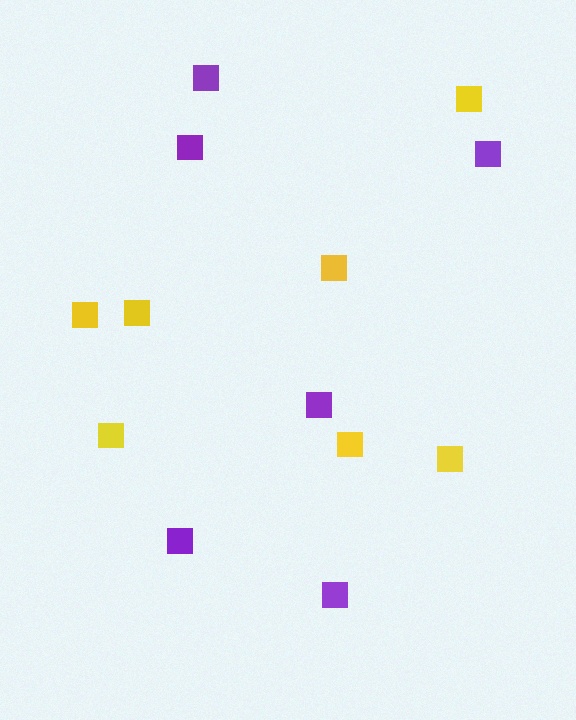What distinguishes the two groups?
There are 2 groups: one group of purple squares (6) and one group of yellow squares (7).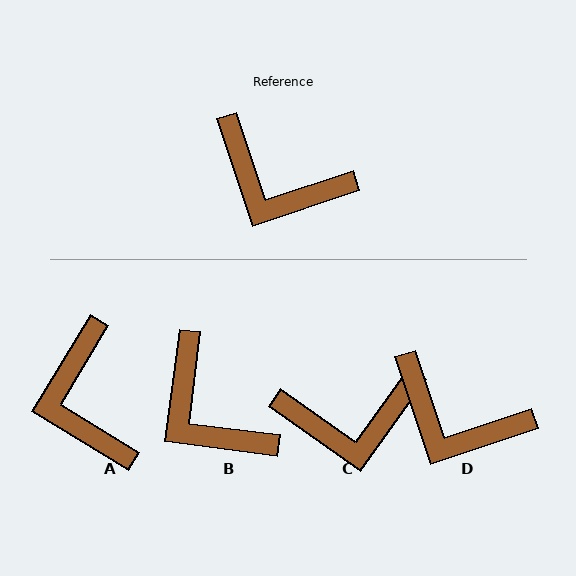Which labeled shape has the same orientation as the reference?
D.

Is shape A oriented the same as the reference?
No, it is off by about 50 degrees.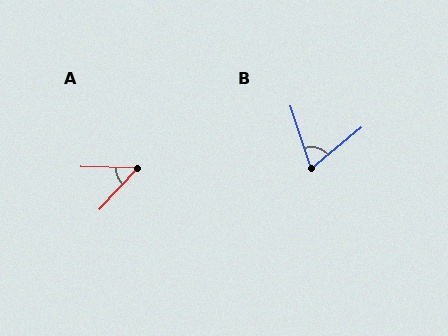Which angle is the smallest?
A, at approximately 49 degrees.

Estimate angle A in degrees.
Approximately 49 degrees.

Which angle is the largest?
B, at approximately 69 degrees.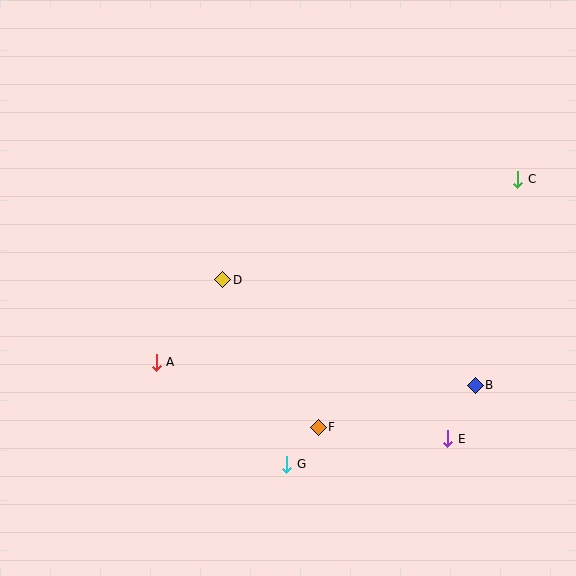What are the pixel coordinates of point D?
Point D is at (222, 280).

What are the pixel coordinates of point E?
Point E is at (448, 439).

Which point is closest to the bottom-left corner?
Point A is closest to the bottom-left corner.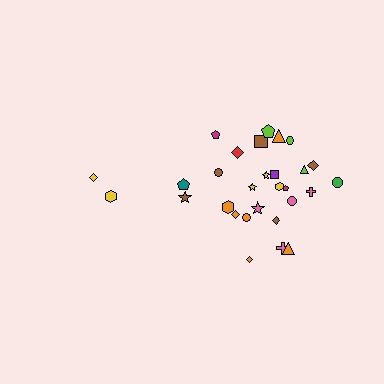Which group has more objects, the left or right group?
The right group.